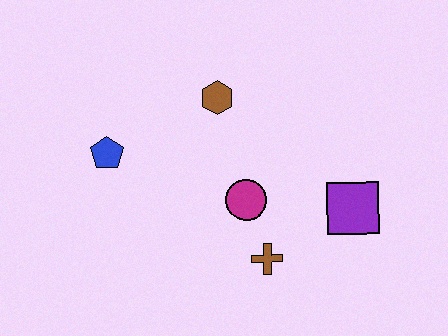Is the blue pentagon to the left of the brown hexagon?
Yes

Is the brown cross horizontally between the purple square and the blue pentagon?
Yes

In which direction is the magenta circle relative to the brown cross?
The magenta circle is above the brown cross.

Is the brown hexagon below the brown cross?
No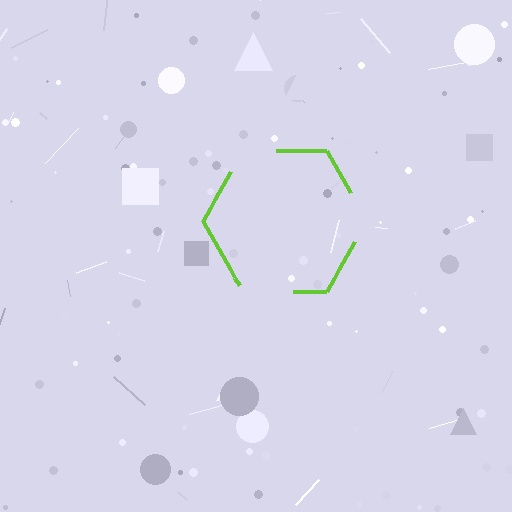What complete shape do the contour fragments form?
The contour fragments form a hexagon.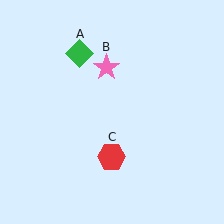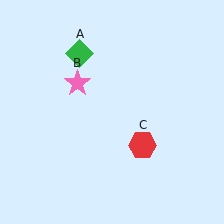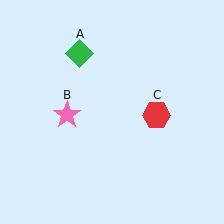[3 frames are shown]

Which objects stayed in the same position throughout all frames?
Green diamond (object A) remained stationary.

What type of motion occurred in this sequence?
The pink star (object B), red hexagon (object C) rotated counterclockwise around the center of the scene.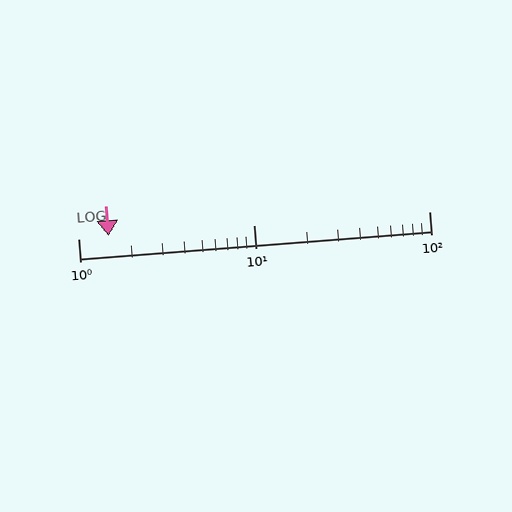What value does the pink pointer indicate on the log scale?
The pointer indicates approximately 1.5.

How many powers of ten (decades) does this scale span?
The scale spans 2 decades, from 1 to 100.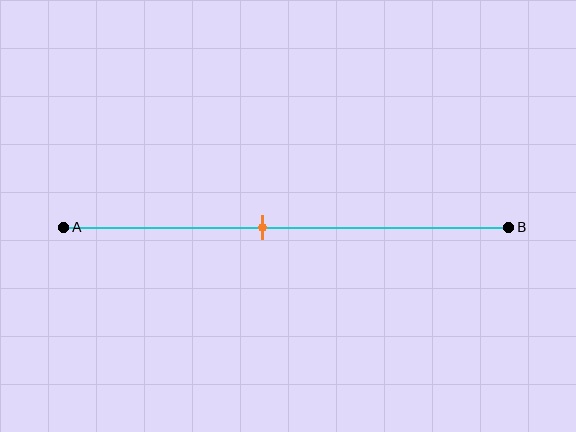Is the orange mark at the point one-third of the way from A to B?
No, the mark is at about 45% from A, not at the 33% one-third point.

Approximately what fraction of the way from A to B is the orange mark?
The orange mark is approximately 45% of the way from A to B.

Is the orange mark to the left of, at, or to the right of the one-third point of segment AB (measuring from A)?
The orange mark is to the right of the one-third point of segment AB.